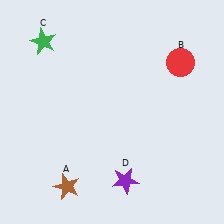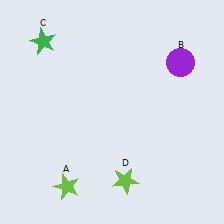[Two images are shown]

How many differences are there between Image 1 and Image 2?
There are 3 differences between the two images.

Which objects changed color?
A changed from brown to lime. B changed from red to purple. D changed from purple to lime.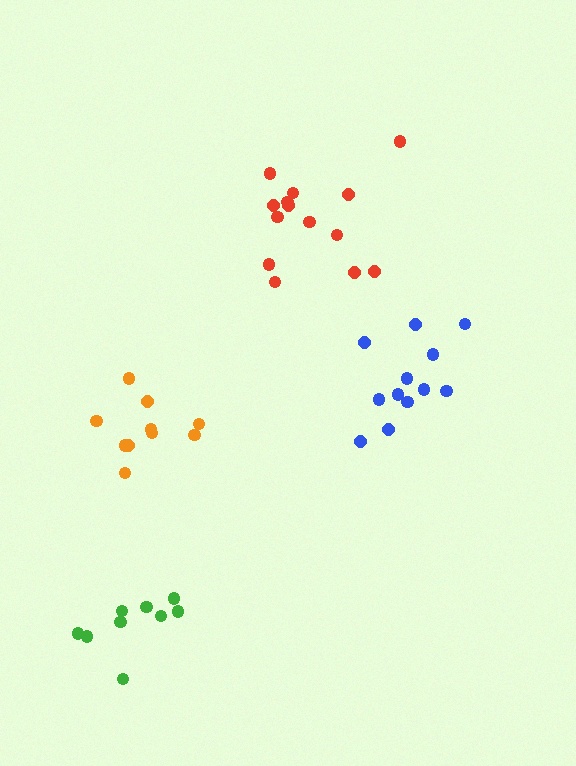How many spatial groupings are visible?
There are 4 spatial groupings.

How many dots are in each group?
Group 1: 9 dots, Group 2: 14 dots, Group 3: 10 dots, Group 4: 12 dots (45 total).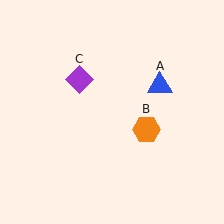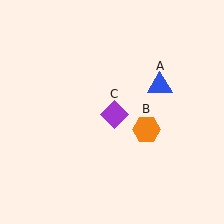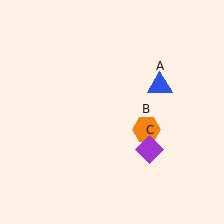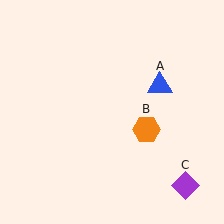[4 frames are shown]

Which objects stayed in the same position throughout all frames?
Blue triangle (object A) and orange hexagon (object B) remained stationary.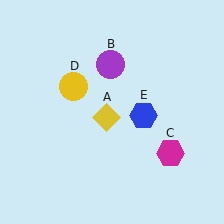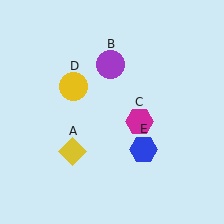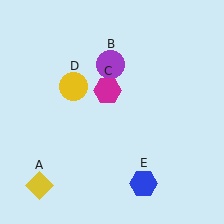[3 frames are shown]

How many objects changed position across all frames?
3 objects changed position: yellow diamond (object A), magenta hexagon (object C), blue hexagon (object E).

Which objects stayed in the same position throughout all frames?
Purple circle (object B) and yellow circle (object D) remained stationary.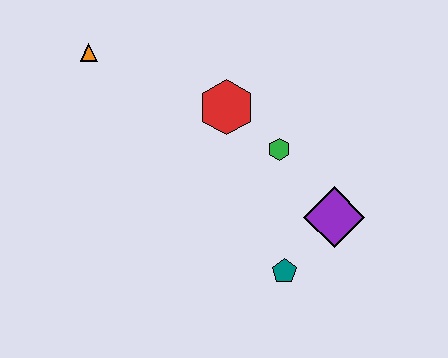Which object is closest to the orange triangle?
The red hexagon is closest to the orange triangle.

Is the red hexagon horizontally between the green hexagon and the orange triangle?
Yes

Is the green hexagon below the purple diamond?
No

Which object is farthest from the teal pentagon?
The orange triangle is farthest from the teal pentagon.